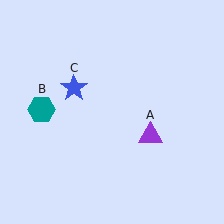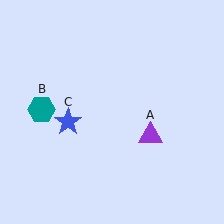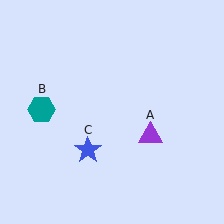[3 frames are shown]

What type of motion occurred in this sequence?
The blue star (object C) rotated counterclockwise around the center of the scene.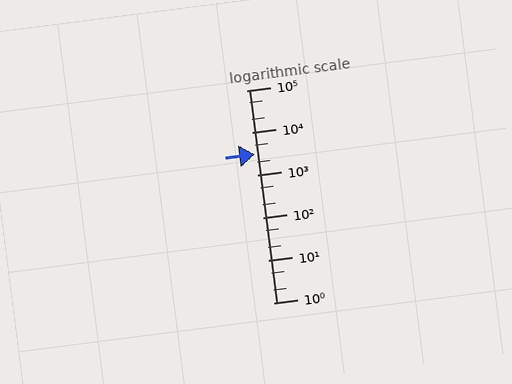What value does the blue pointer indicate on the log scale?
The pointer indicates approximately 3100.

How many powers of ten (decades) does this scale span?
The scale spans 5 decades, from 1 to 100000.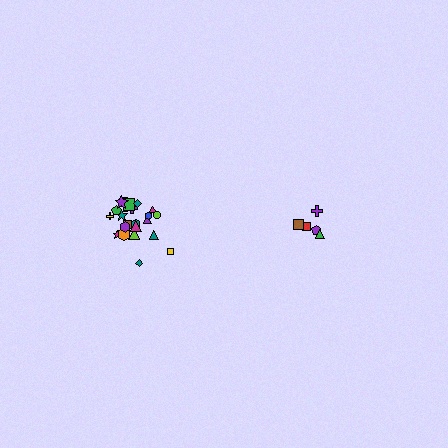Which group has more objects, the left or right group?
The left group.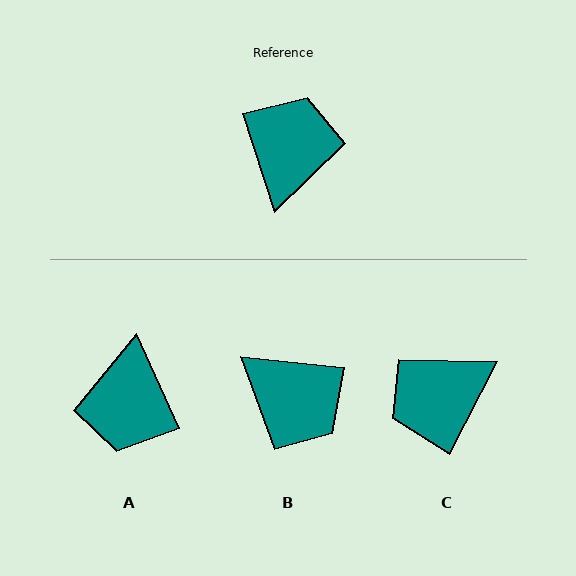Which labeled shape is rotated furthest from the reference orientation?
A, about 174 degrees away.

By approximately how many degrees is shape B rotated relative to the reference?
Approximately 114 degrees clockwise.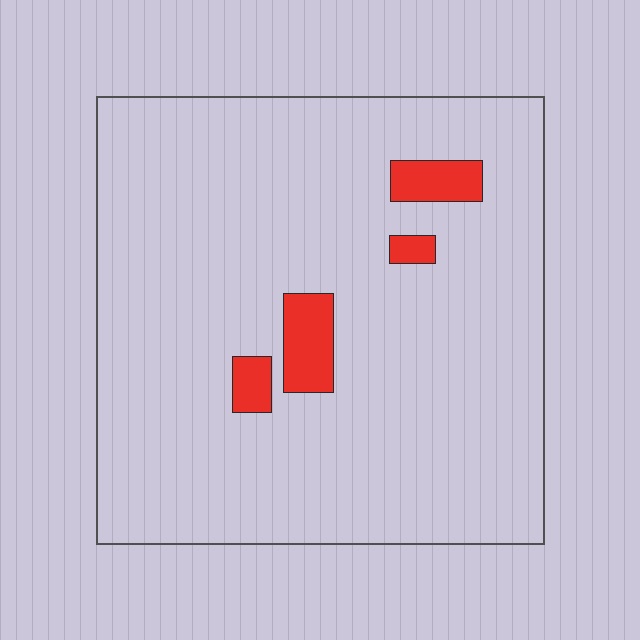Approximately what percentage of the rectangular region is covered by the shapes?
Approximately 5%.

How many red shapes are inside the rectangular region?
4.